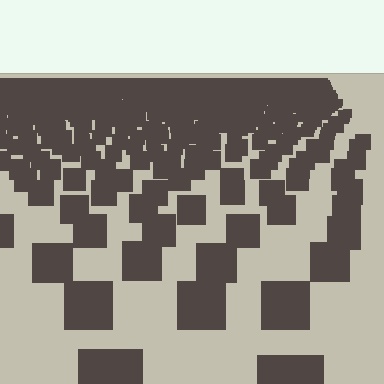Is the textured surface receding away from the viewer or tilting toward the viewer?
The surface is receding away from the viewer. Texture elements get smaller and denser toward the top.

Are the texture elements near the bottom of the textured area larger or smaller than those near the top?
Larger. Near the bottom, elements are closer to the viewer and appear at a bigger on-screen size.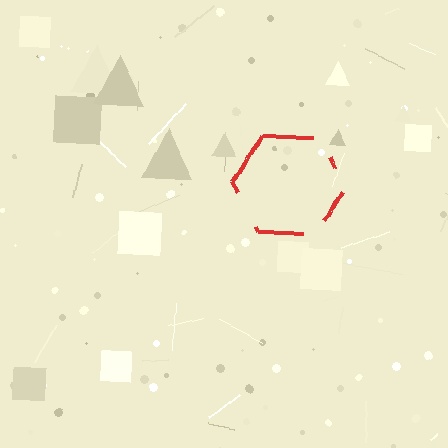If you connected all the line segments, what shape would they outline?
They would outline a hexagon.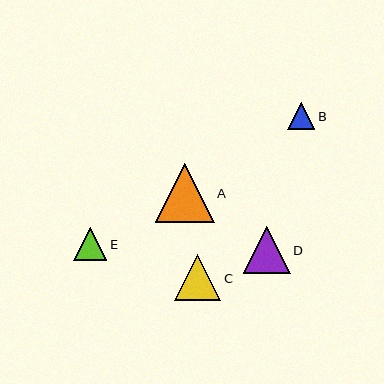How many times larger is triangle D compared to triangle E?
Triangle D is approximately 1.4 times the size of triangle E.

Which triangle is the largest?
Triangle A is the largest with a size of approximately 59 pixels.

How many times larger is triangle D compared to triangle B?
Triangle D is approximately 1.7 times the size of triangle B.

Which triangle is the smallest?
Triangle B is the smallest with a size of approximately 28 pixels.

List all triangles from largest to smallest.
From largest to smallest: A, D, C, E, B.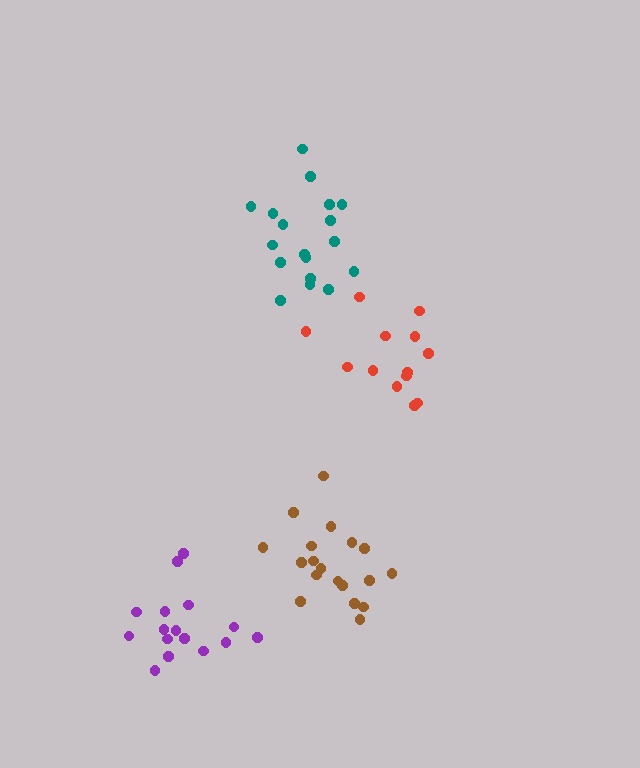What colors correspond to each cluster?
The clusters are colored: red, teal, brown, purple.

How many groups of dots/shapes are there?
There are 4 groups.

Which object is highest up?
The teal cluster is topmost.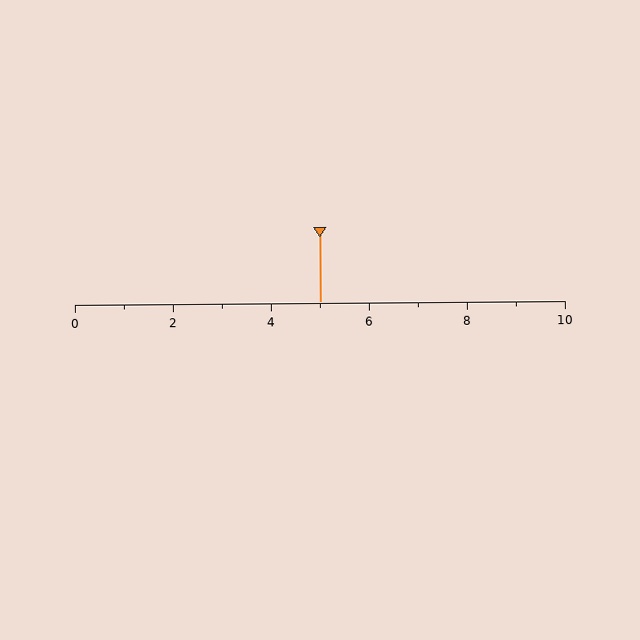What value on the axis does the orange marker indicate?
The marker indicates approximately 5.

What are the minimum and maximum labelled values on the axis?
The axis runs from 0 to 10.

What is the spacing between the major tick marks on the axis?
The major ticks are spaced 2 apart.